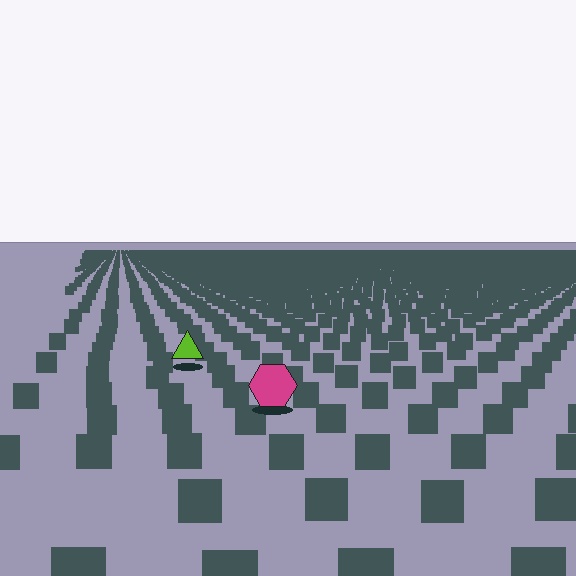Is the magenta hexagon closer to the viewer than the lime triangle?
Yes. The magenta hexagon is closer — you can tell from the texture gradient: the ground texture is coarser near it.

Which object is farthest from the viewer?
The lime triangle is farthest from the viewer. It appears smaller and the ground texture around it is denser.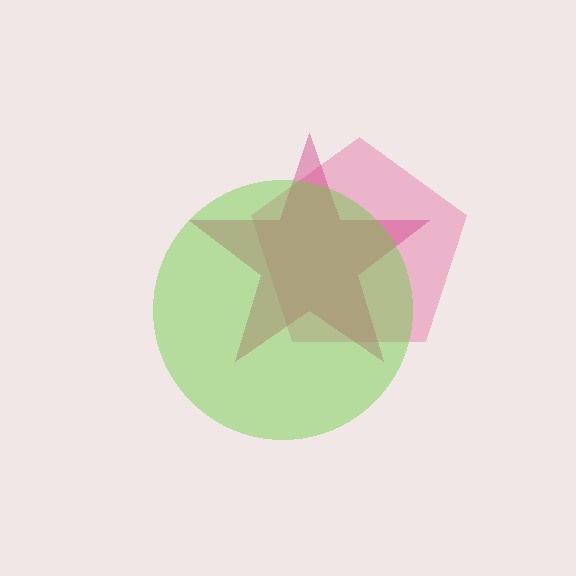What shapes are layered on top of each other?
The layered shapes are: a pink pentagon, a magenta star, a lime circle.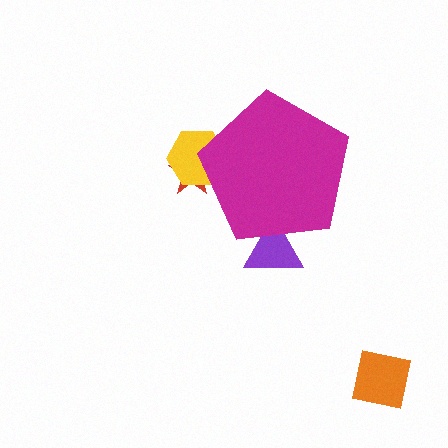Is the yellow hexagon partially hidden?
Yes, the yellow hexagon is partially hidden behind the magenta pentagon.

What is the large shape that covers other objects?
A magenta pentagon.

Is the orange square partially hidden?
No, the orange square is fully visible.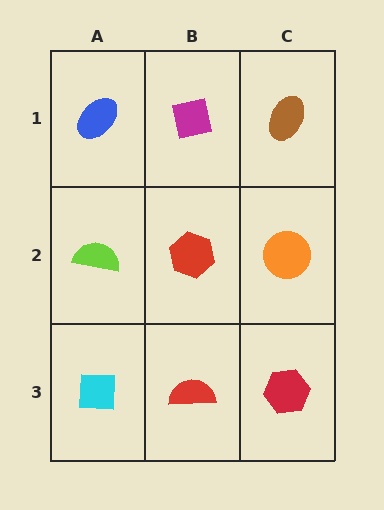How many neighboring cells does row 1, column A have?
2.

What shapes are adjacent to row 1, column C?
An orange circle (row 2, column C), a magenta square (row 1, column B).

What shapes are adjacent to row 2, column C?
A brown ellipse (row 1, column C), a red hexagon (row 3, column C), a red hexagon (row 2, column B).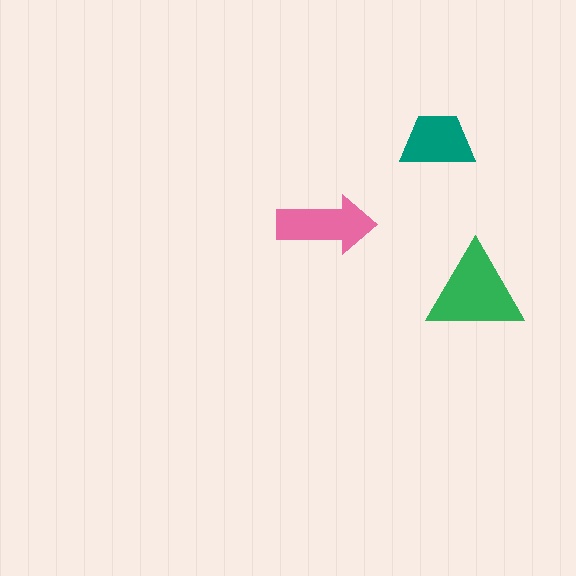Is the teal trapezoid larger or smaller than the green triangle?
Smaller.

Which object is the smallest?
The teal trapezoid.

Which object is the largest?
The green triangle.